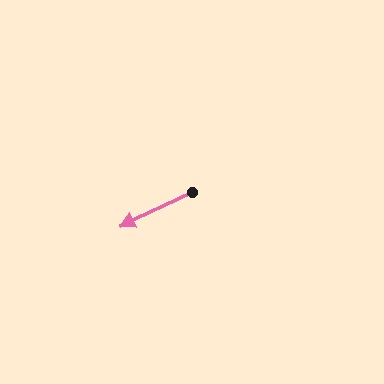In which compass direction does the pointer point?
Southwest.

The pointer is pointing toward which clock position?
Roughly 8 o'clock.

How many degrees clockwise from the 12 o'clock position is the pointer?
Approximately 245 degrees.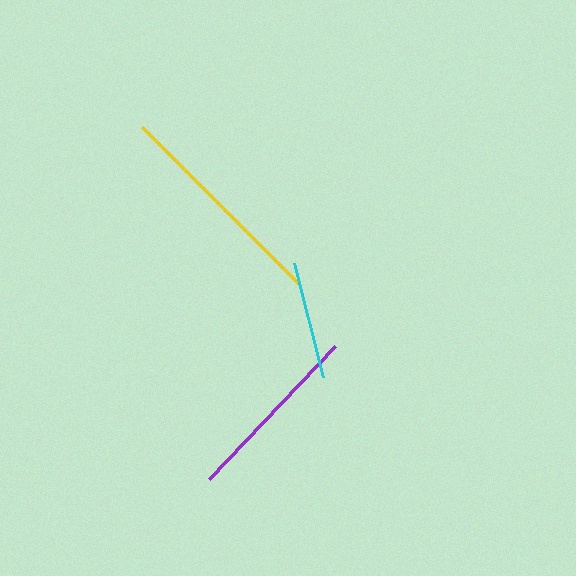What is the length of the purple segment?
The purple segment is approximately 184 pixels long.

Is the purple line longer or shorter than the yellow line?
The yellow line is longer than the purple line.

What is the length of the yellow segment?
The yellow segment is approximately 223 pixels long.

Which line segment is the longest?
The yellow line is the longest at approximately 223 pixels.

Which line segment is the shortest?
The cyan line is the shortest at approximately 118 pixels.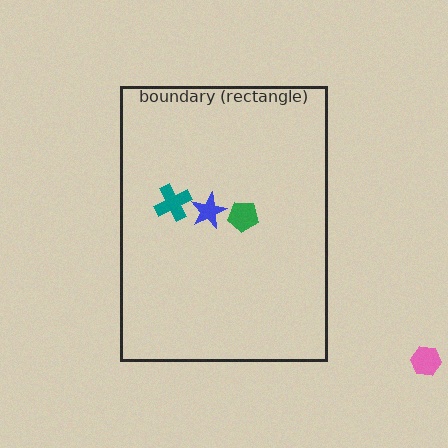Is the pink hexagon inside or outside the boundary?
Outside.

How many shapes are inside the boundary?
3 inside, 1 outside.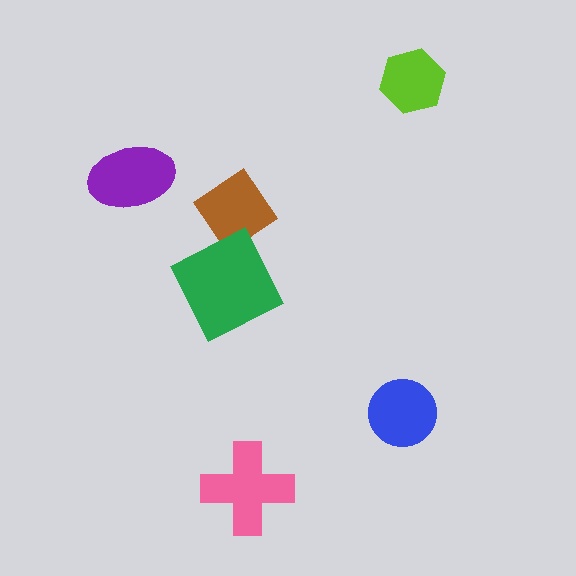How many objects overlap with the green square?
1 object overlaps with the green square.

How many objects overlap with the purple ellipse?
0 objects overlap with the purple ellipse.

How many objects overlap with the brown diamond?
1 object overlaps with the brown diamond.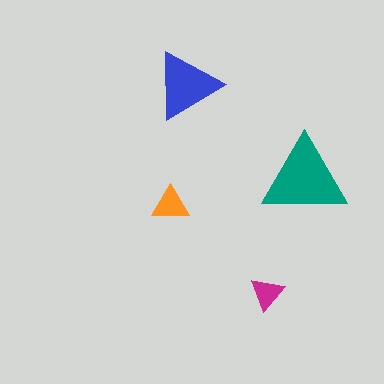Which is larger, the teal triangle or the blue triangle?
The teal one.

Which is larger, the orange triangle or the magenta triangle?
The orange one.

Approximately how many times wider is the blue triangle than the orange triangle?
About 2 times wider.